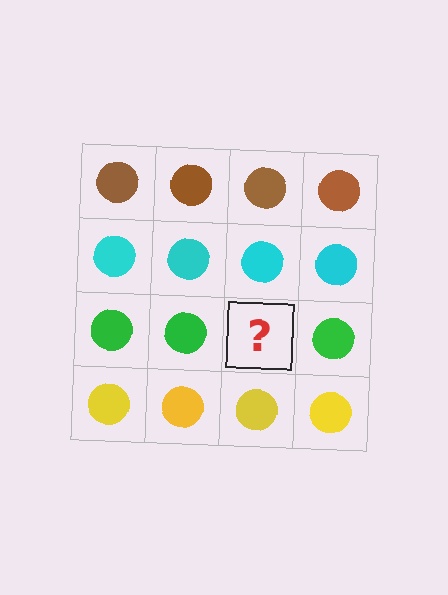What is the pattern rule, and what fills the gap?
The rule is that each row has a consistent color. The gap should be filled with a green circle.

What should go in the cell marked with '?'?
The missing cell should contain a green circle.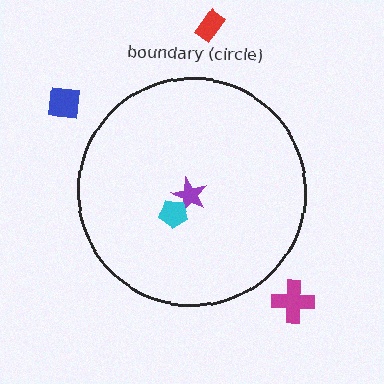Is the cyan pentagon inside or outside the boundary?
Inside.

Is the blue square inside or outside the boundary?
Outside.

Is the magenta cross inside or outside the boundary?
Outside.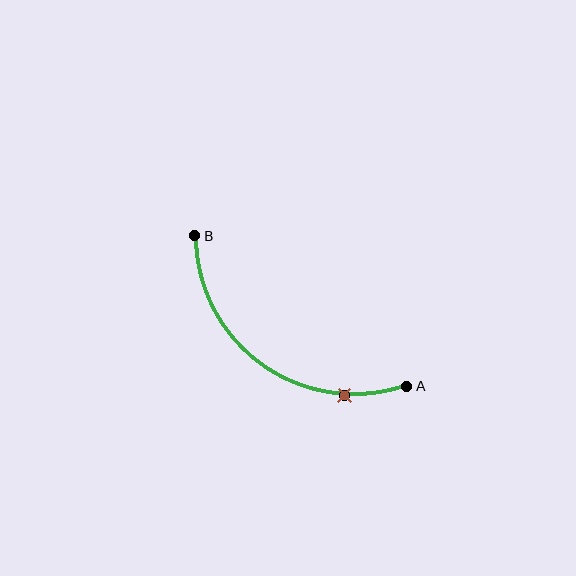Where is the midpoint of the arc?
The arc midpoint is the point on the curve farthest from the straight line joining A and B. It sits below and to the left of that line.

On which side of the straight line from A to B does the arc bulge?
The arc bulges below and to the left of the straight line connecting A and B.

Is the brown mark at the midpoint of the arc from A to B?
No. The brown mark lies on the arc but is closer to endpoint A. The arc midpoint would be at the point on the curve equidistant along the arc from both A and B.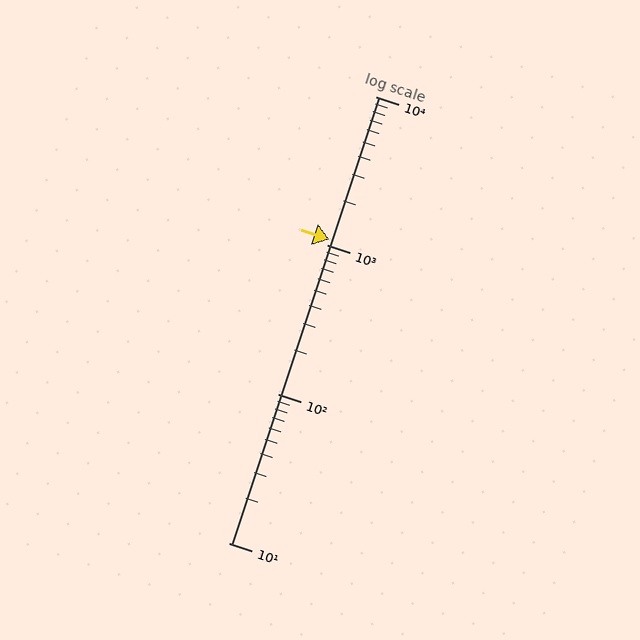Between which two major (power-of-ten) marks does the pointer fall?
The pointer is between 1000 and 10000.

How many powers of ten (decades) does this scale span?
The scale spans 3 decades, from 10 to 10000.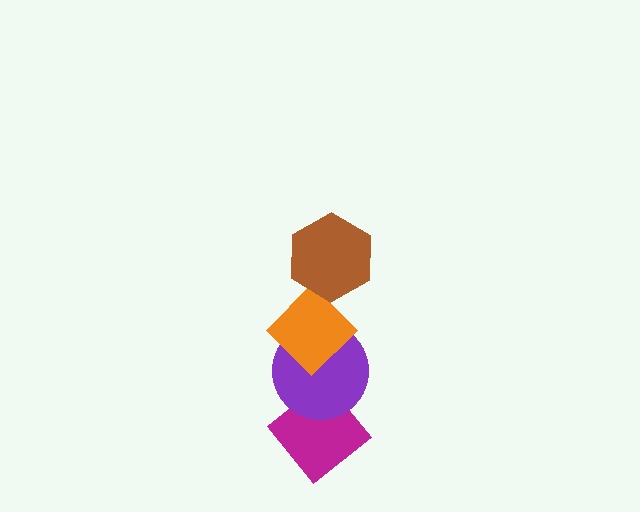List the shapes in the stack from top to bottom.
From top to bottom: the brown hexagon, the orange diamond, the purple circle, the magenta diamond.